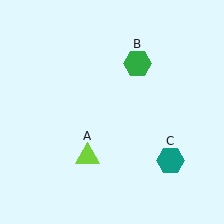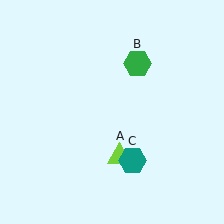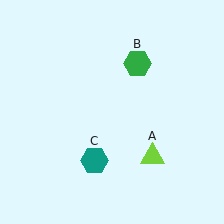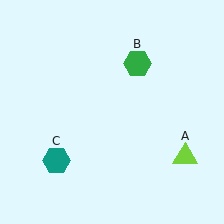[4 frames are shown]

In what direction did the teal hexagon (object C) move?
The teal hexagon (object C) moved left.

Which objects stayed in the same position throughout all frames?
Green hexagon (object B) remained stationary.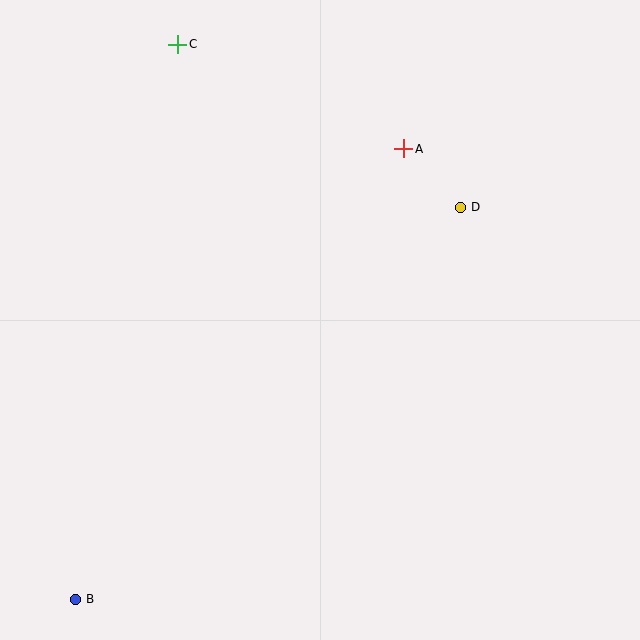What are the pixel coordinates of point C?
Point C is at (178, 44).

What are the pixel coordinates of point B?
Point B is at (75, 599).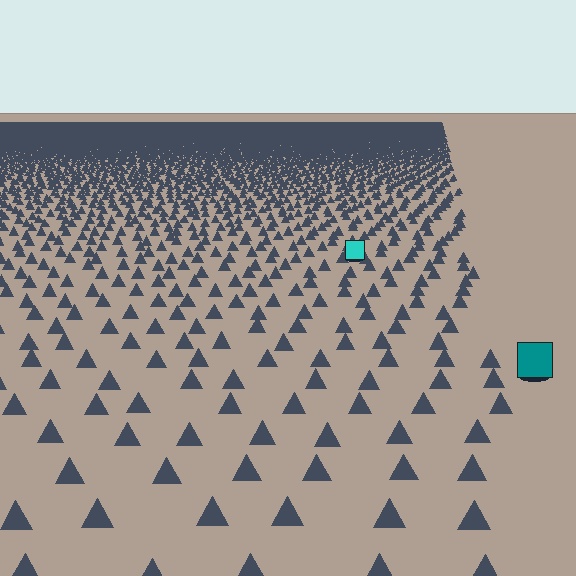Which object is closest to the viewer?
The teal square is closest. The texture marks near it are larger and more spread out.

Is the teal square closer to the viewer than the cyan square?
Yes. The teal square is closer — you can tell from the texture gradient: the ground texture is coarser near it.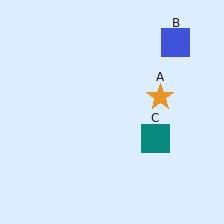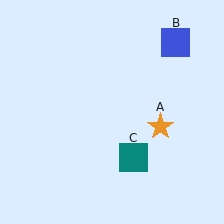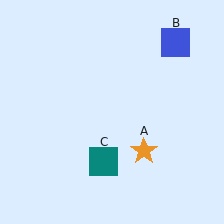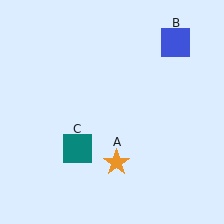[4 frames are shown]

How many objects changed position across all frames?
2 objects changed position: orange star (object A), teal square (object C).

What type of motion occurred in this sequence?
The orange star (object A), teal square (object C) rotated clockwise around the center of the scene.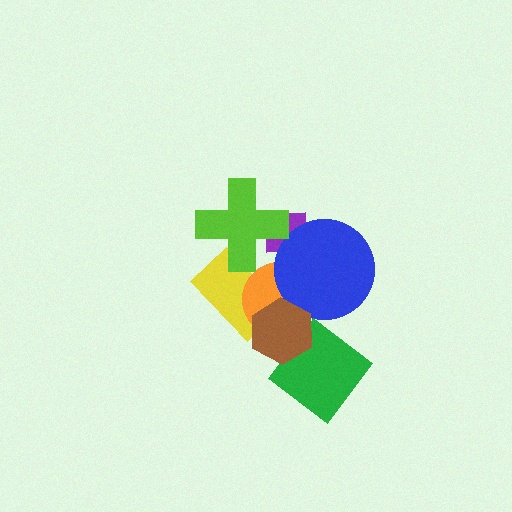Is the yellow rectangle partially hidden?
Yes, it is partially covered by another shape.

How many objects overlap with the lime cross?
2 objects overlap with the lime cross.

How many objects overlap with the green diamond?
1 object overlaps with the green diamond.